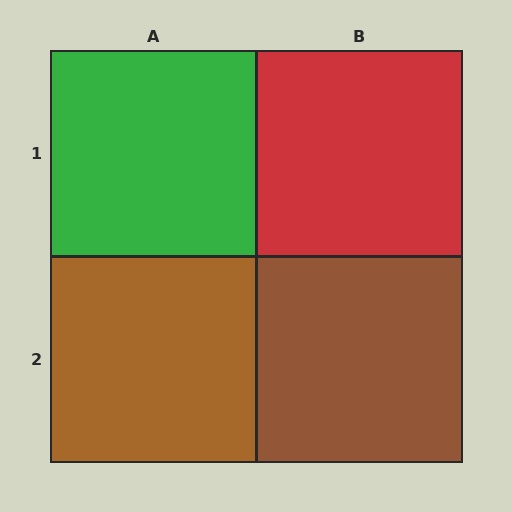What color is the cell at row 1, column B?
Red.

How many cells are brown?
2 cells are brown.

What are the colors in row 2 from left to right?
Brown, brown.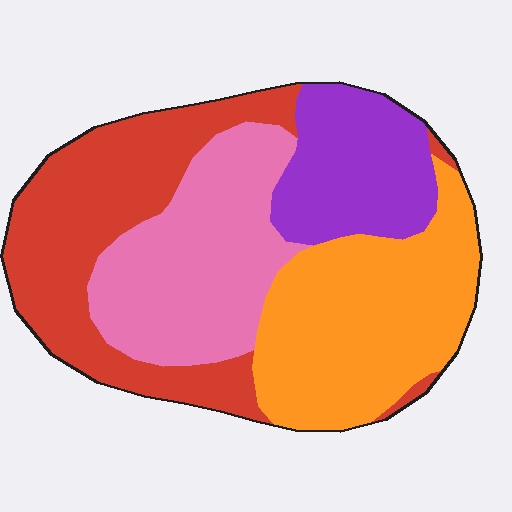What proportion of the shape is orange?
Orange covers around 30% of the shape.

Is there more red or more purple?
Red.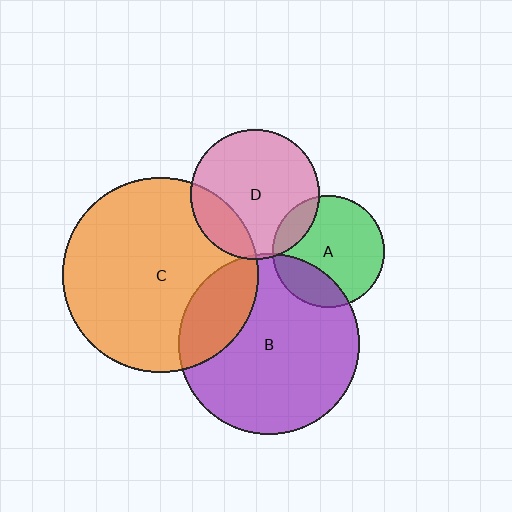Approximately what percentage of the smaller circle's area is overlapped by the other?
Approximately 5%.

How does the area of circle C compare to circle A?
Approximately 3.1 times.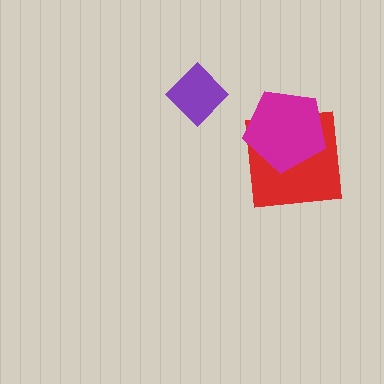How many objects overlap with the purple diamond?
0 objects overlap with the purple diamond.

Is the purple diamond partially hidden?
No, no other shape covers it.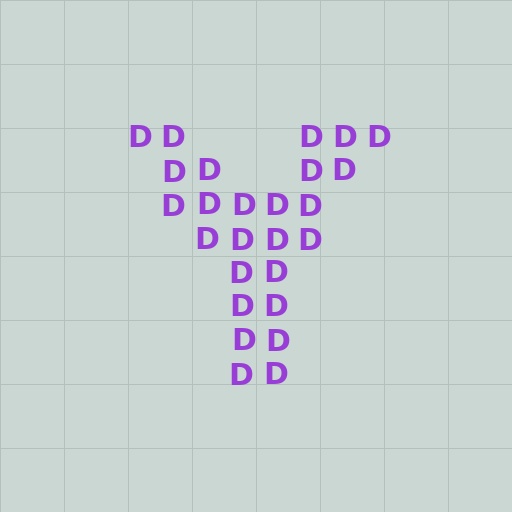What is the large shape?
The large shape is the letter Y.